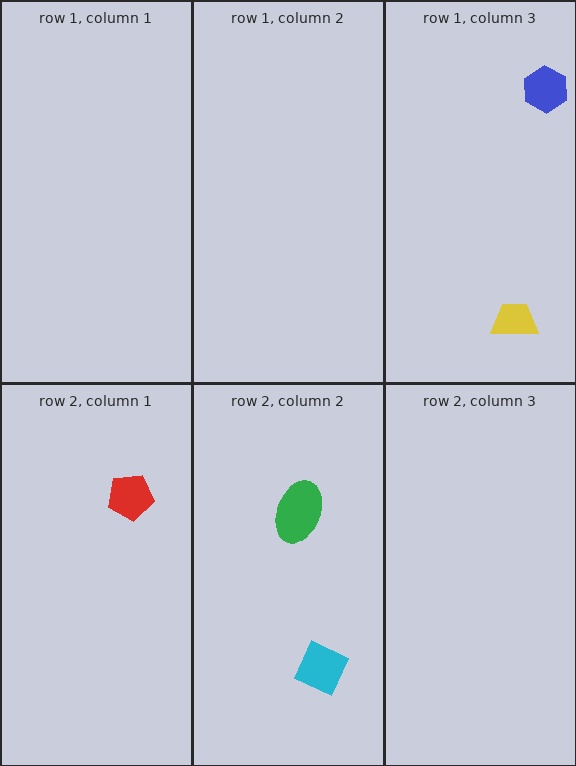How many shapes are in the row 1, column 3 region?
2.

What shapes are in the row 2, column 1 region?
The red pentagon.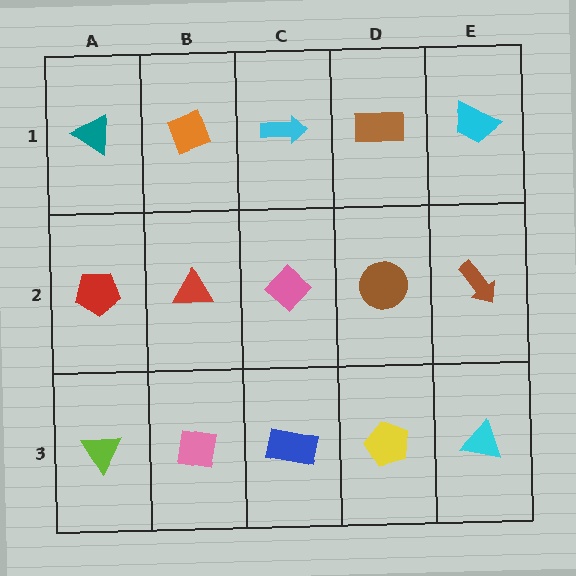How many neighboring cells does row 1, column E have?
2.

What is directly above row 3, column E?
A brown arrow.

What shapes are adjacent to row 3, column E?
A brown arrow (row 2, column E), a yellow pentagon (row 3, column D).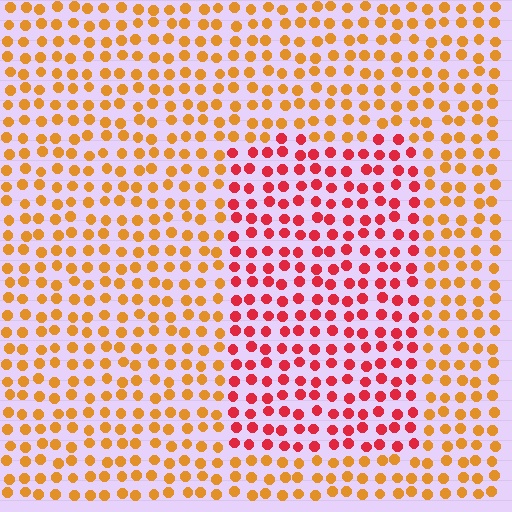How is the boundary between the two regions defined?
The boundary is defined purely by a slight shift in hue (about 42 degrees). Spacing, size, and orientation are identical on both sides.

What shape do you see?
I see a rectangle.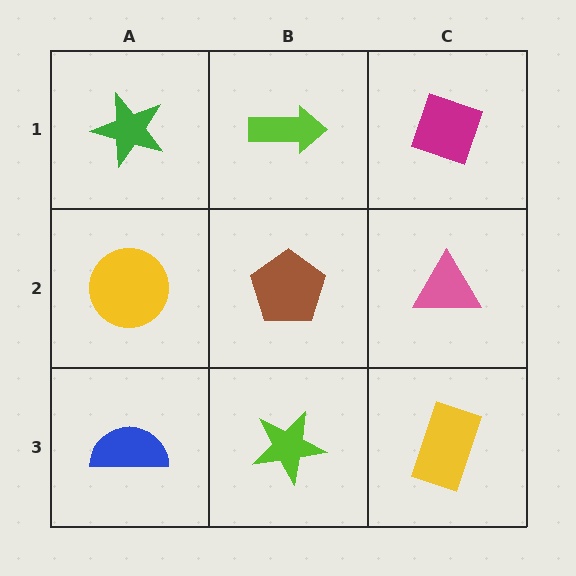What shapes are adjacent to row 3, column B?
A brown pentagon (row 2, column B), a blue semicircle (row 3, column A), a yellow rectangle (row 3, column C).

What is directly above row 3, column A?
A yellow circle.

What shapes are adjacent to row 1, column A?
A yellow circle (row 2, column A), a lime arrow (row 1, column B).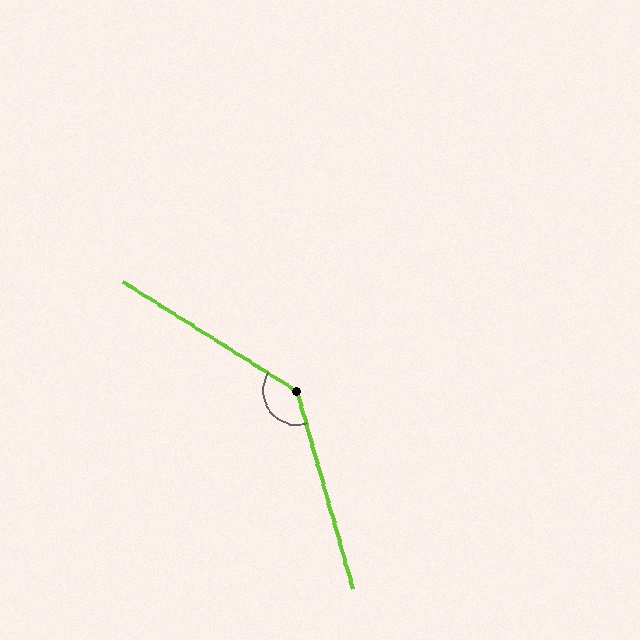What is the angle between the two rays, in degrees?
Approximately 138 degrees.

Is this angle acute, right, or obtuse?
It is obtuse.